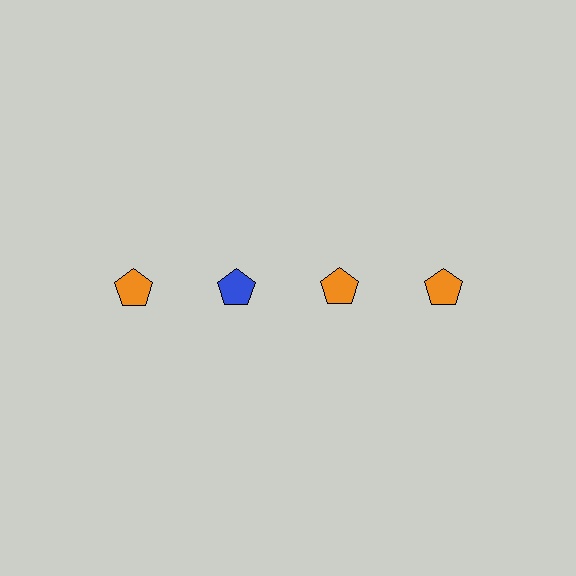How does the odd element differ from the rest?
It has a different color: blue instead of orange.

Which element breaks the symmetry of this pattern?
The blue pentagon in the top row, second from left column breaks the symmetry. All other shapes are orange pentagons.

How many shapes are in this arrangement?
There are 4 shapes arranged in a grid pattern.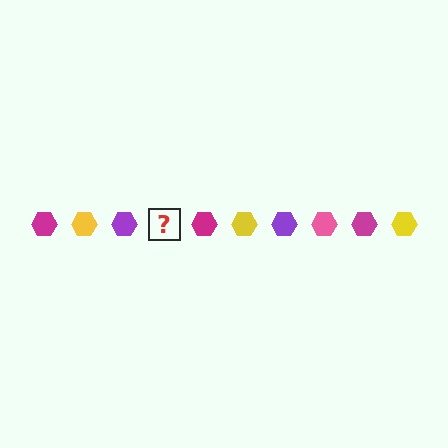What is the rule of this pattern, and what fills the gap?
The rule is that the pattern cycles through magenta, yellow, purple, pink hexagons. The gap should be filled with a pink hexagon.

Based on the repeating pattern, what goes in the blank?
The blank should be a pink hexagon.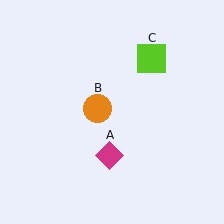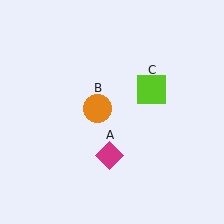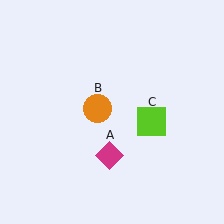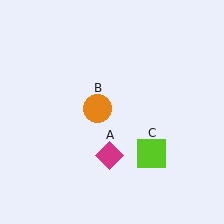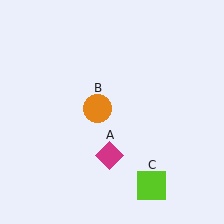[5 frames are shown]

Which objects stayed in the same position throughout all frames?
Magenta diamond (object A) and orange circle (object B) remained stationary.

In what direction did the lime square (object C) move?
The lime square (object C) moved down.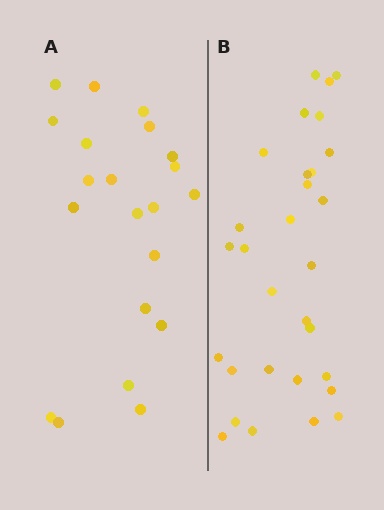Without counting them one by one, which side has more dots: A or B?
Region B (the right region) has more dots.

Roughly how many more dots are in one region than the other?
Region B has roughly 8 or so more dots than region A.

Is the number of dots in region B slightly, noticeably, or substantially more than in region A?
Region B has noticeably more, but not dramatically so. The ratio is roughly 1.4 to 1.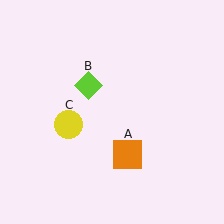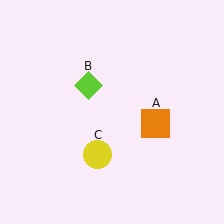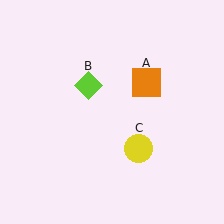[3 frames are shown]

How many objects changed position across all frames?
2 objects changed position: orange square (object A), yellow circle (object C).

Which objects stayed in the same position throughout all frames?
Lime diamond (object B) remained stationary.